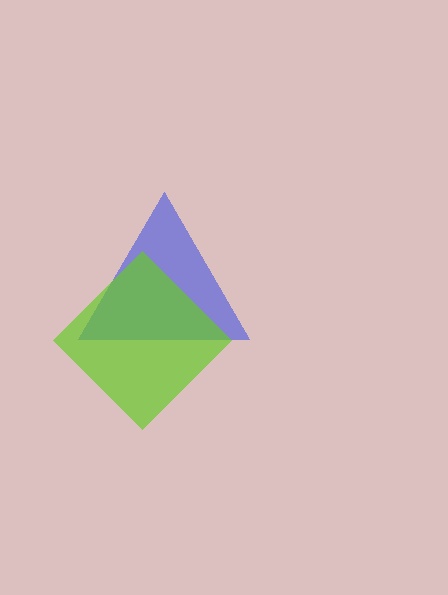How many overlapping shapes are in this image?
There are 2 overlapping shapes in the image.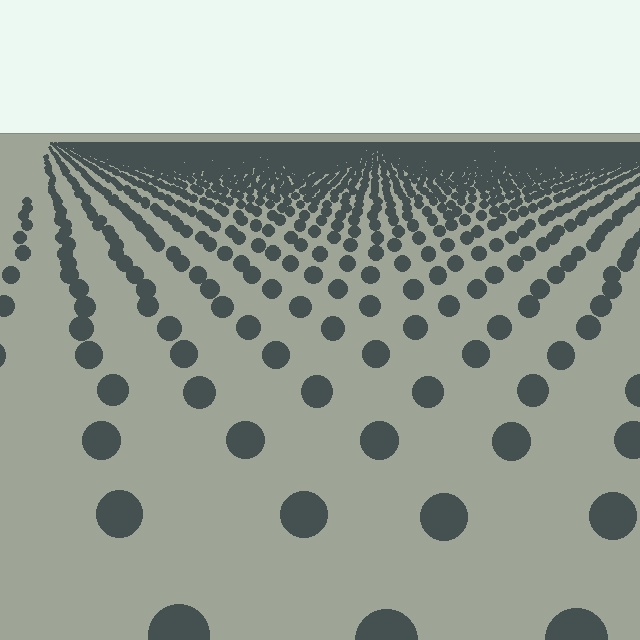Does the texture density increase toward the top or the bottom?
Density increases toward the top.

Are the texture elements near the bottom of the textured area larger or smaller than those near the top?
Larger. Near the bottom, elements are closer to the viewer and appear at a bigger on-screen size.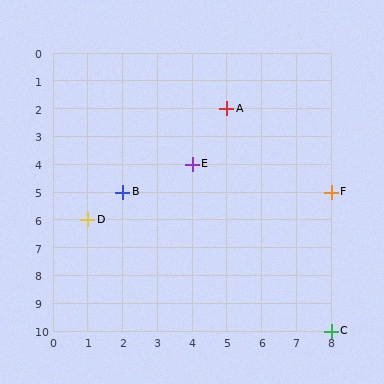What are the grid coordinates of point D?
Point D is at grid coordinates (1, 6).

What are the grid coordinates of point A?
Point A is at grid coordinates (5, 2).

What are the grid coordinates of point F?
Point F is at grid coordinates (8, 5).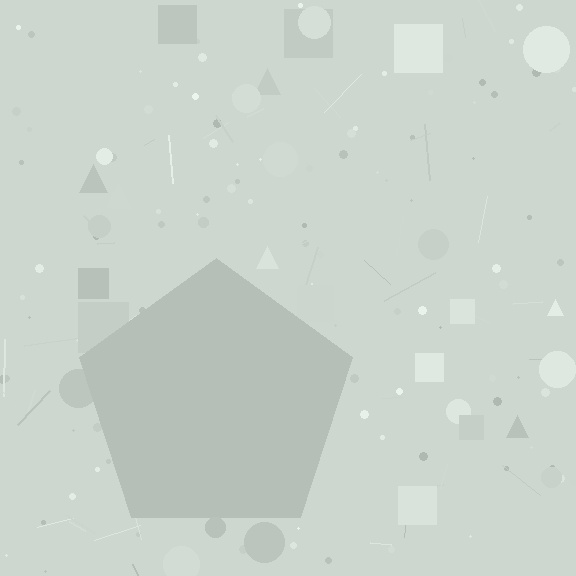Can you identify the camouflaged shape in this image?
The camouflaged shape is a pentagon.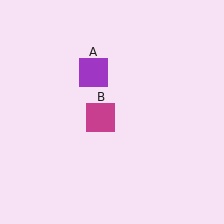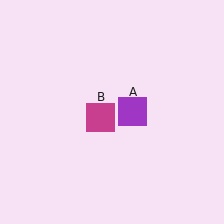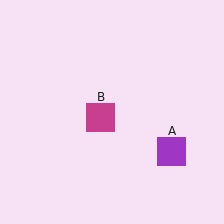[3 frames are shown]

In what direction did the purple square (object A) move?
The purple square (object A) moved down and to the right.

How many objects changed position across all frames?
1 object changed position: purple square (object A).